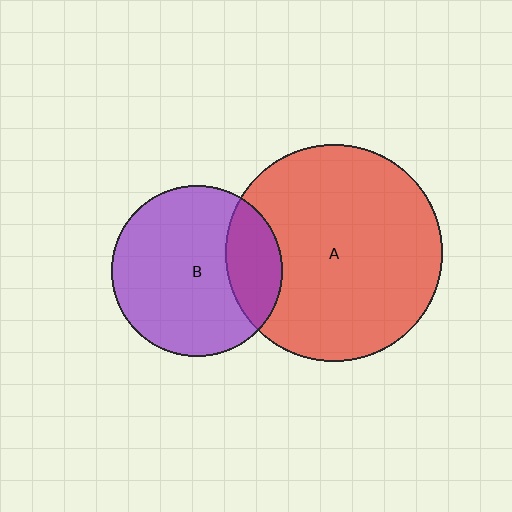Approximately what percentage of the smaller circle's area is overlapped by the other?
Approximately 25%.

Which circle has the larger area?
Circle A (red).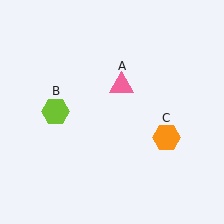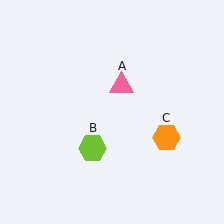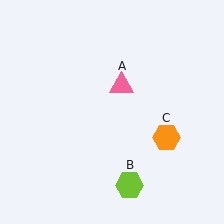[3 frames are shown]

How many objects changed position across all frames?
1 object changed position: lime hexagon (object B).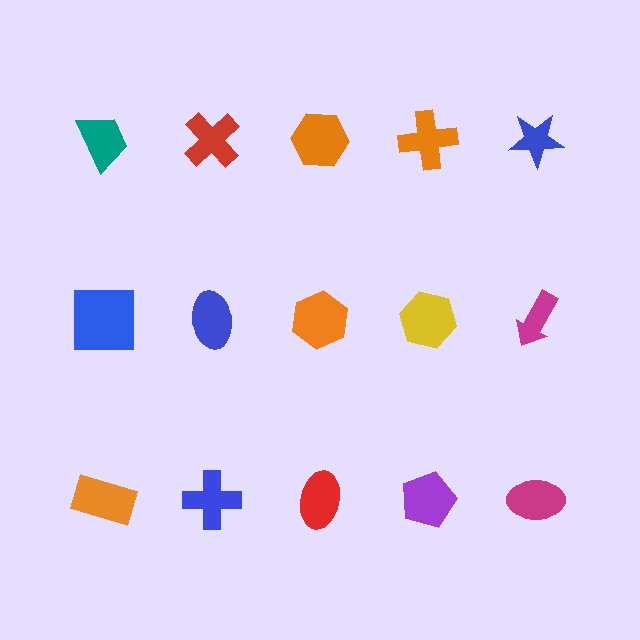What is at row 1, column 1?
A teal trapezoid.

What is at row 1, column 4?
An orange cross.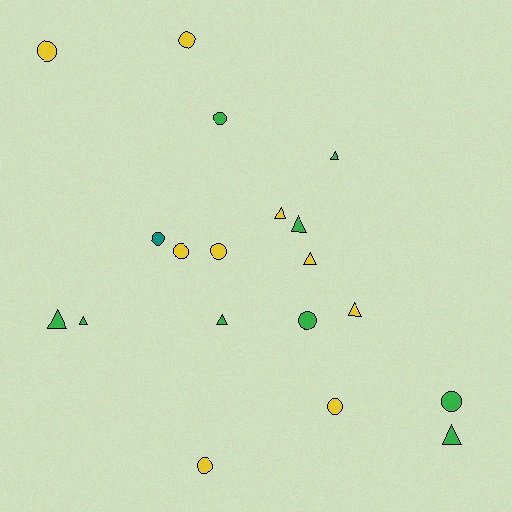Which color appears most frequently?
Green, with 9 objects.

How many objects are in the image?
There are 19 objects.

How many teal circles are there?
There is 1 teal circle.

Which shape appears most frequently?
Circle, with 10 objects.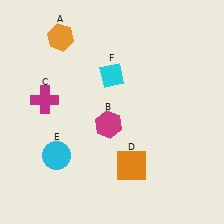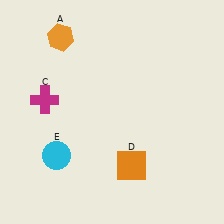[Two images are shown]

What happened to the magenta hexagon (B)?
The magenta hexagon (B) was removed in Image 2. It was in the bottom-left area of Image 1.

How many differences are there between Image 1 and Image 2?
There are 2 differences between the two images.